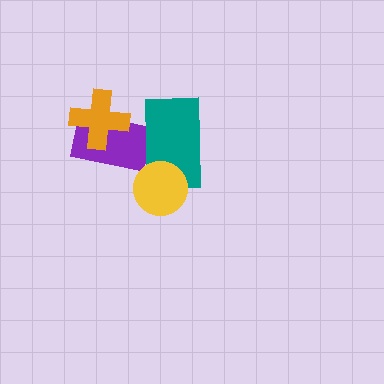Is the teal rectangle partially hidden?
Yes, it is partially covered by another shape.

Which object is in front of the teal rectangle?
The yellow circle is in front of the teal rectangle.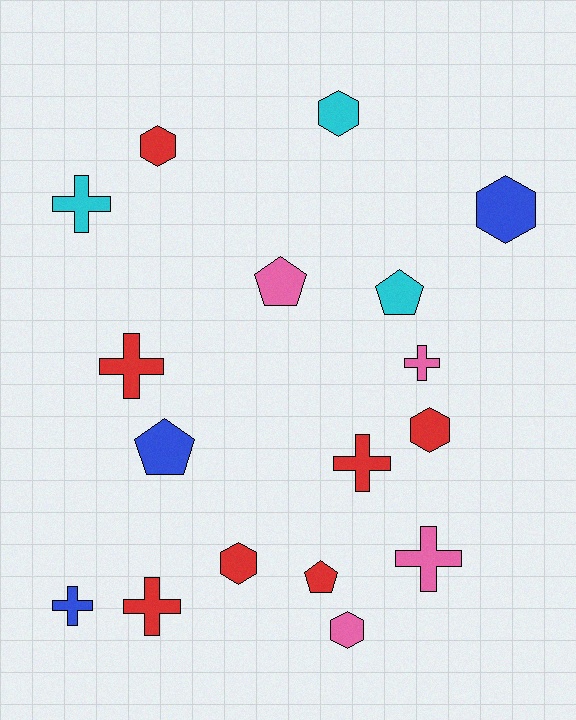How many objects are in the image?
There are 17 objects.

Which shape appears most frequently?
Cross, with 7 objects.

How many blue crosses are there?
There is 1 blue cross.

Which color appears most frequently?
Red, with 7 objects.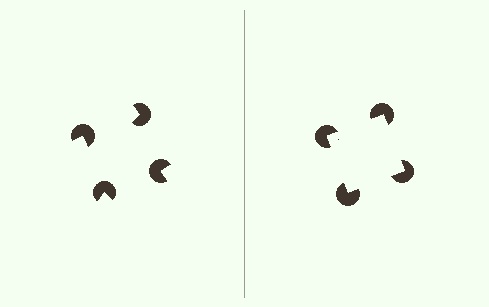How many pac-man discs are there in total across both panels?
8 — 4 on each side.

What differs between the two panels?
The pac-man discs are positioned identically on both sides; only the wedge orientations differ. On the right they align to a square; on the left they are misaligned.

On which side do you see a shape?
An illusory square appears on the right side. On the left side the wedge cuts are rotated, so no coherent shape forms.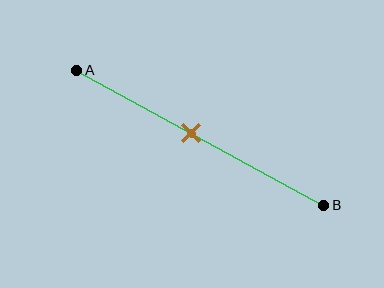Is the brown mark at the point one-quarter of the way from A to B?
No, the mark is at about 45% from A, not at the 25% one-quarter point.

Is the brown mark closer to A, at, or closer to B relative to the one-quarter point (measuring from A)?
The brown mark is closer to point B than the one-quarter point of segment AB.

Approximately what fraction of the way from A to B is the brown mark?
The brown mark is approximately 45% of the way from A to B.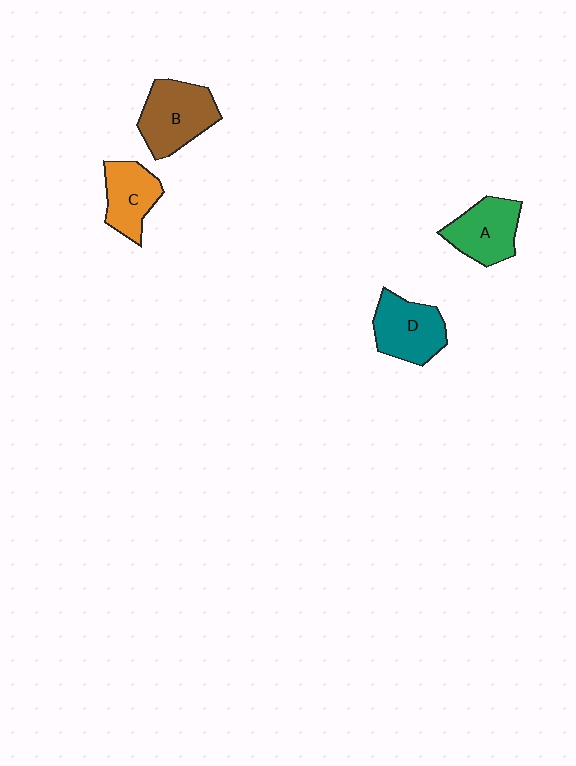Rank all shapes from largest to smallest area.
From largest to smallest: B (brown), D (teal), A (green), C (orange).